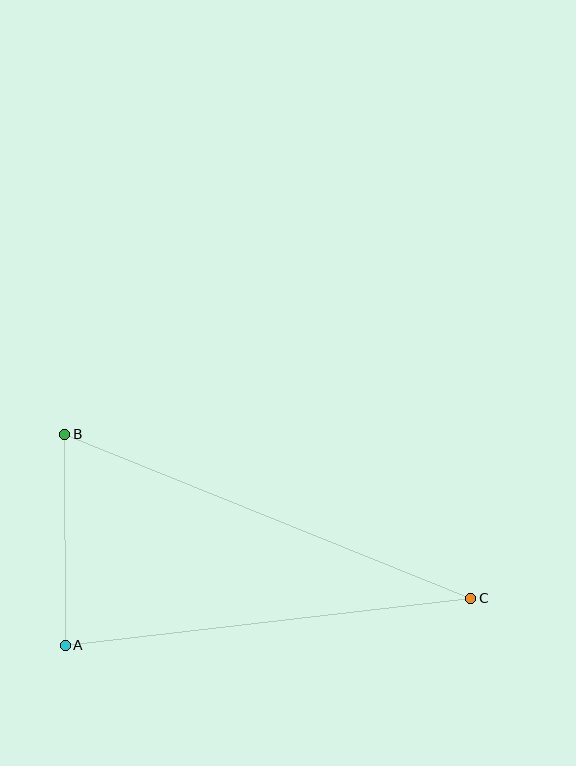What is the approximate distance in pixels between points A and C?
The distance between A and C is approximately 408 pixels.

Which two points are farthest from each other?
Points B and C are farthest from each other.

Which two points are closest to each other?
Points A and B are closest to each other.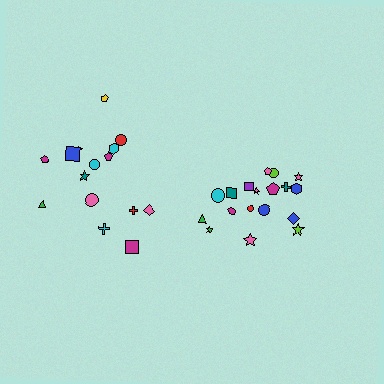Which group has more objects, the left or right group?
The right group.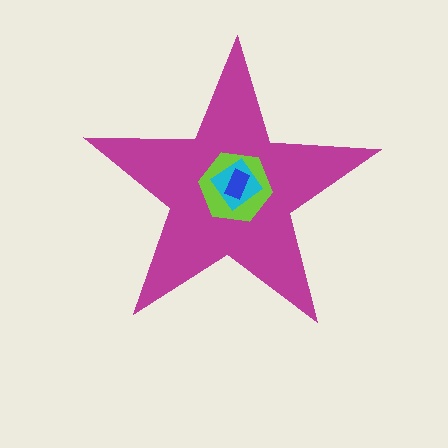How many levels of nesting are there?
4.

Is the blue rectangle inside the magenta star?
Yes.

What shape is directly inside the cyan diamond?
The blue rectangle.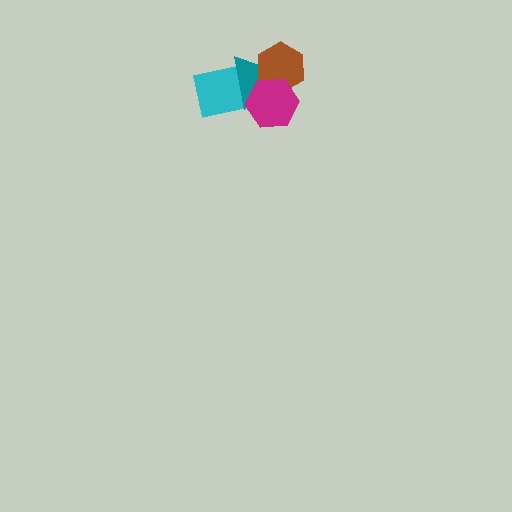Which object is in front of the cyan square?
The teal triangle is in front of the cyan square.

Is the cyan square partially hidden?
Yes, it is partially covered by another shape.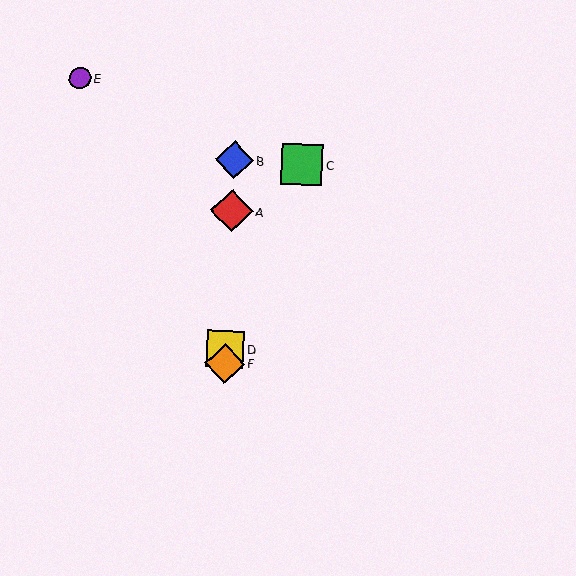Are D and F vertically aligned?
Yes, both are at x≈225.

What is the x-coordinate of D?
Object D is at x≈225.